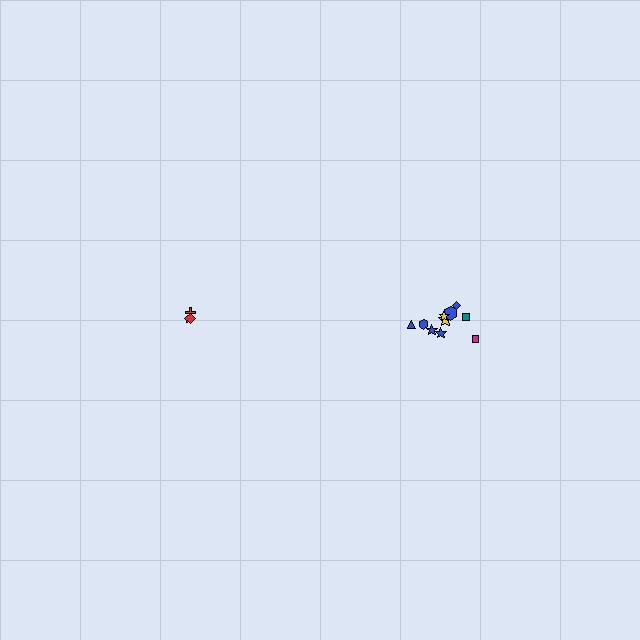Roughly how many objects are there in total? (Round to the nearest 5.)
Roughly 15 objects in total.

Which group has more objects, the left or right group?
The right group.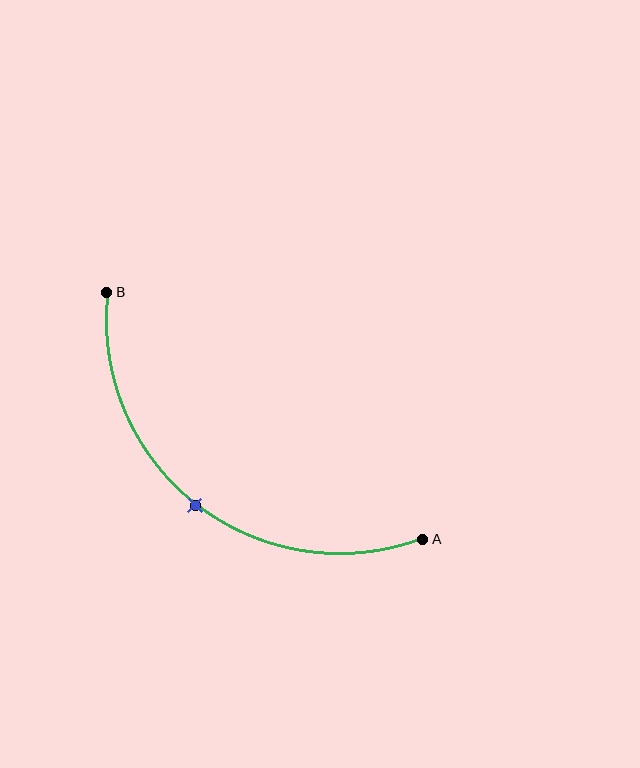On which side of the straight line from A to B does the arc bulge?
The arc bulges below and to the left of the straight line connecting A and B.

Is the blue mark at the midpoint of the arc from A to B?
Yes. The blue mark lies on the arc at equal arc-length from both A and B — it is the arc midpoint.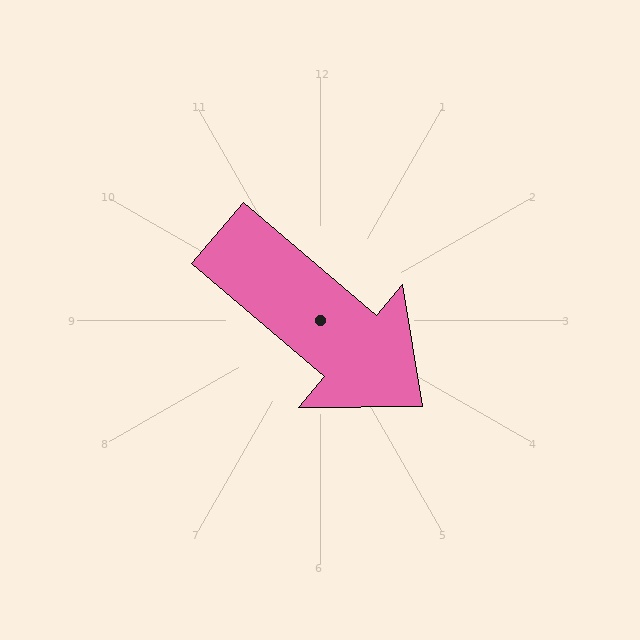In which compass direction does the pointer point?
Southeast.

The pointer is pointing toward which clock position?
Roughly 4 o'clock.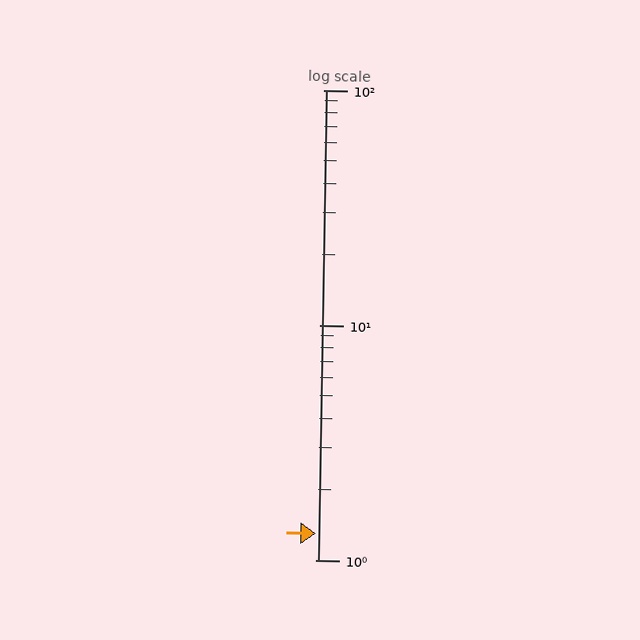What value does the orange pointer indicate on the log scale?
The pointer indicates approximately 1.3.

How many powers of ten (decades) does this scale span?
The scale spans 2 decades, from 1 to 100.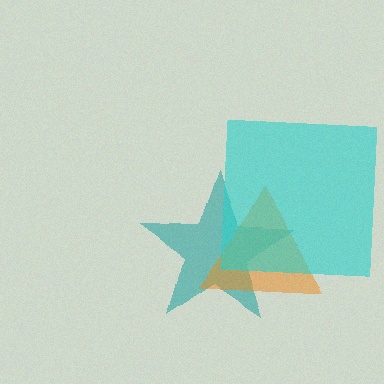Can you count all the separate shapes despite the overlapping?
Yes, there are 3 separate shapes.